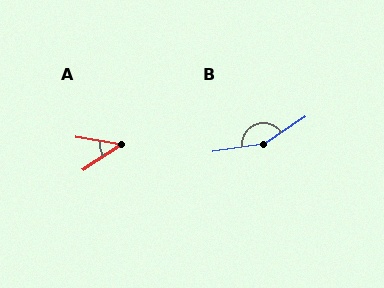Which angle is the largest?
B, at approximately 154 degrees.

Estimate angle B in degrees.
Approximately 154 degrees.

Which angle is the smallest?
A, at approximately 43 degrees.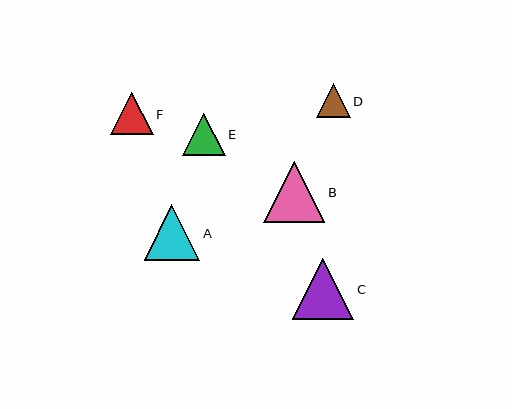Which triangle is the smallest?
Triangle D is the smallest with a size of approximately 34 pixels.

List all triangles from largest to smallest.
From largest to smallest: B, C, A, F, E, D.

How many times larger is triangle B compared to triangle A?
Triangle B is approximately 1.1 times the size of triangle A.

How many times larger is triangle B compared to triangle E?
Triangle B is approximately 1.5 times the size of triangle E.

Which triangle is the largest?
Triangle B is the largest with a size of approximately 62 pixels.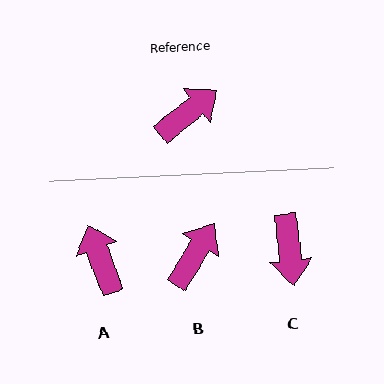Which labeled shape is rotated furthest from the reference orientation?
C, about 121 degrees away.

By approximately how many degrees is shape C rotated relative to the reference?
Approximately 121 degrees clockwise.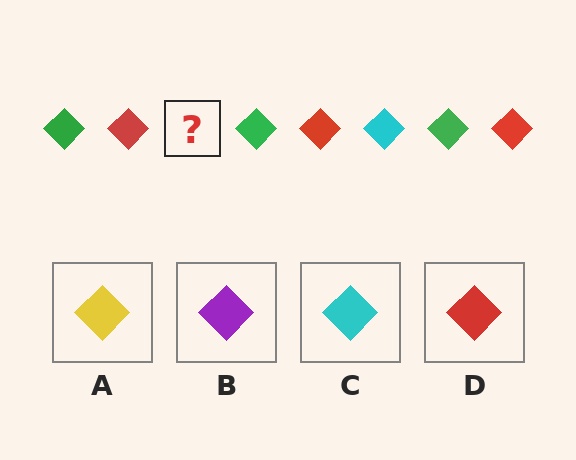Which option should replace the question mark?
Option C.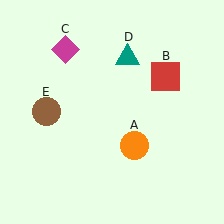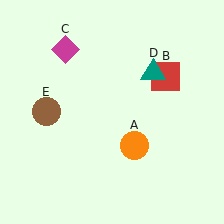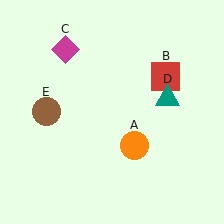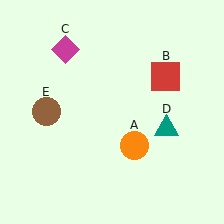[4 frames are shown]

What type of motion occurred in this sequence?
The teal triangle (object D) rotated clockwise around the center of the scene.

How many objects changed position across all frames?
1 object changed position: teal triangle (object D).